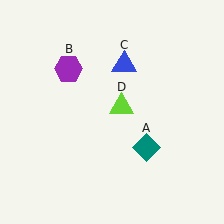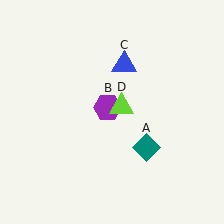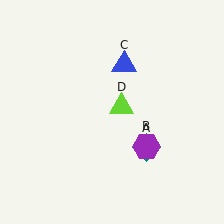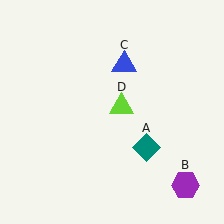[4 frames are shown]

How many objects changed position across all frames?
1 object changed position: purple hexagon (object B).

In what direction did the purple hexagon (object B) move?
The purple hexagon (object B) moved down and to the right.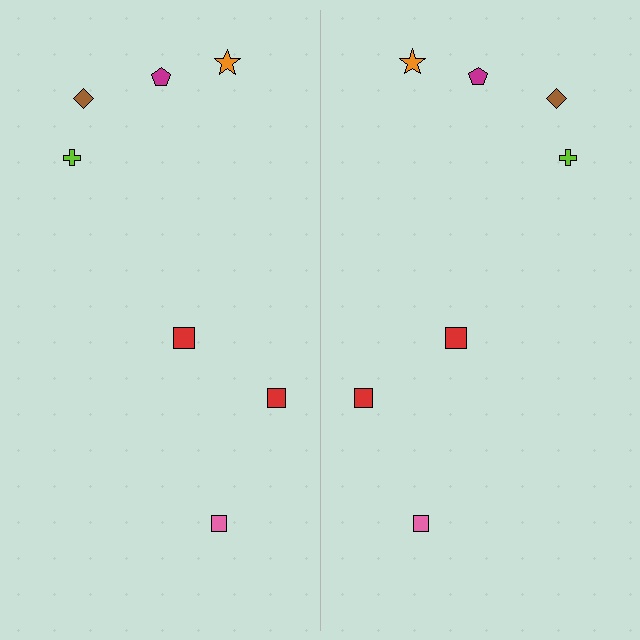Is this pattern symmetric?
Yes, this pattern has bilateral (reflection) symmetry.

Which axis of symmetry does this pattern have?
The pattern has a vertical axis of symmetry running through the center of the image.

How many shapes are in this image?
There are 14 shapes in this image.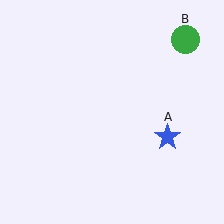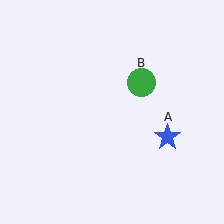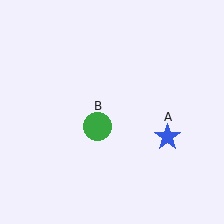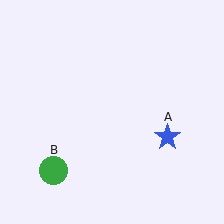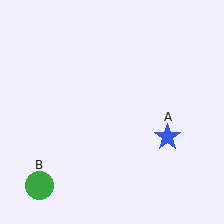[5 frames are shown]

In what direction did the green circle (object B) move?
The green circle (object B) moved down and to the left.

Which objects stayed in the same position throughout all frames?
Blue star (object A) remained stationary.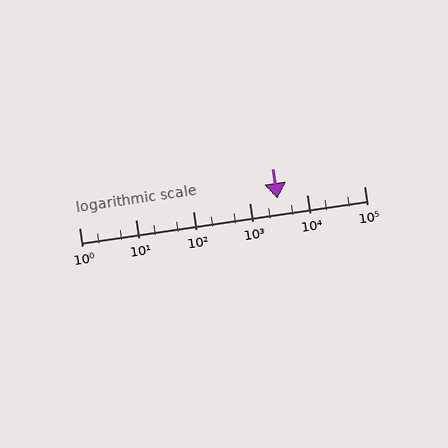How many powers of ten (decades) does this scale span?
The scale spans 5 decades, from 1 to 100000.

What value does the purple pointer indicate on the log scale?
The pointer indicates approximately 3000.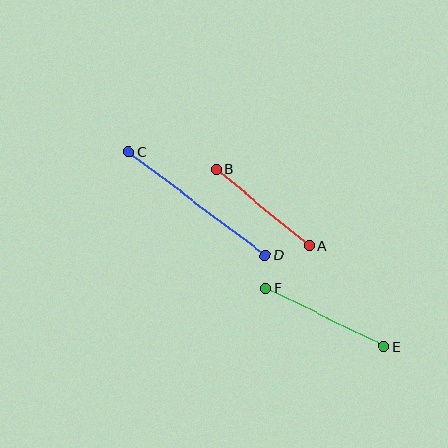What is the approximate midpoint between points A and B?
The midpoint is at approximately (263, 207) pixels.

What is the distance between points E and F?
The distance is approximately 131 pixels.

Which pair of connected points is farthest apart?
Points C and D are farthest apart.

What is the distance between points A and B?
The distance is approximately 120 pixels.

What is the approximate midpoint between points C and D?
The midpoint is at approximately (197, 203) pixels.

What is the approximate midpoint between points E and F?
The midpoint is at approximately (325, 317) pixels.